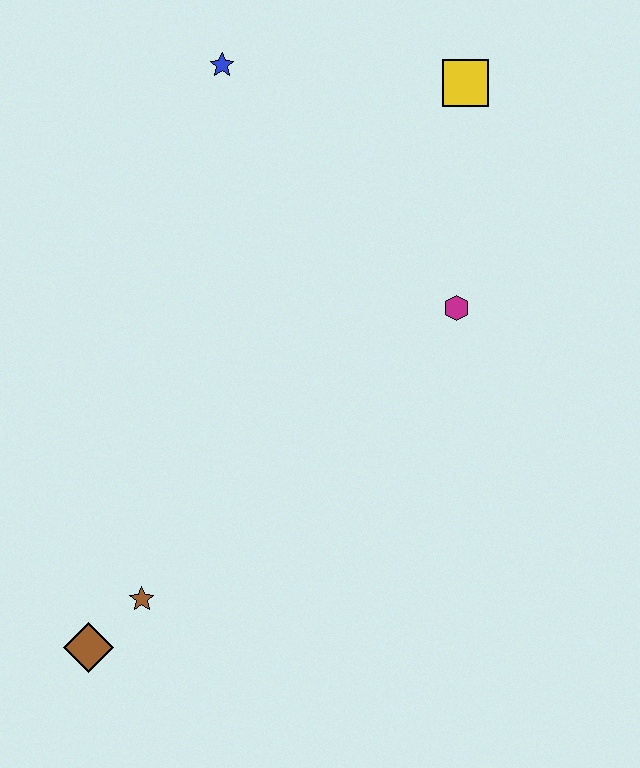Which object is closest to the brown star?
The brown diamond is closest to the brown star.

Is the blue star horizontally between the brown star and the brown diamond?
No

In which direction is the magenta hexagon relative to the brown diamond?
The magenta hexagon is to the right of the brown diamond.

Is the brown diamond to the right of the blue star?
No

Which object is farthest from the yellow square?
The brown diamond is farthest from the yellow square.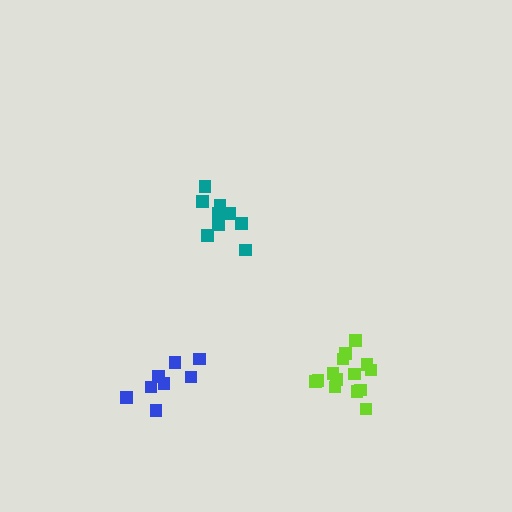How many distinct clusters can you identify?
There are 3 distinct clusters.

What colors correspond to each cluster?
The clusters are colored: teal, blue, lime.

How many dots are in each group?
Group 1: 9 dots, Group 2: 8 dots, Group 3: 14 dots (31 total).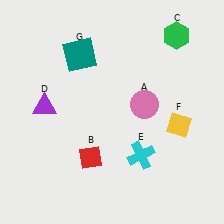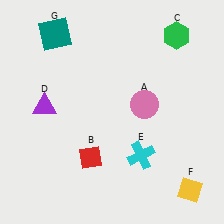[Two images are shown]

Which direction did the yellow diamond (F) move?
The yellow diamond (F) moved down.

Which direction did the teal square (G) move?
The teal square (G) moved left.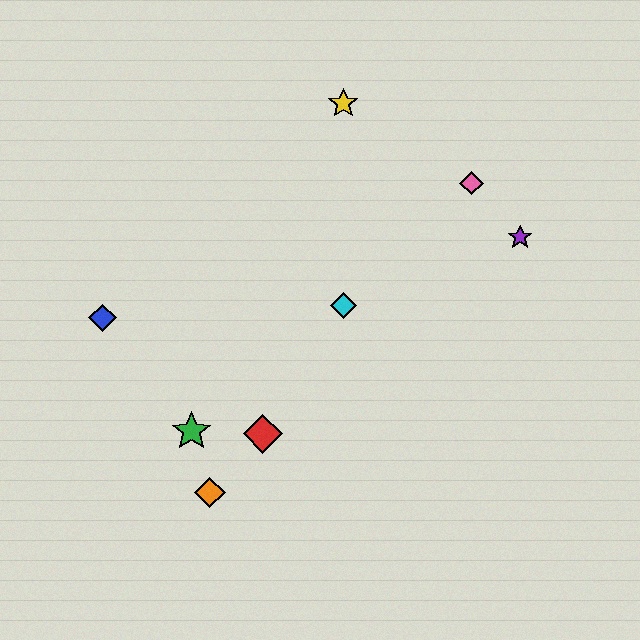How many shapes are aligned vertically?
2 shapes (the yellow star, the cyan diamond) are aligned vertically.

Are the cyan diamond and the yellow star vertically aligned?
Yes, both are at x≈343.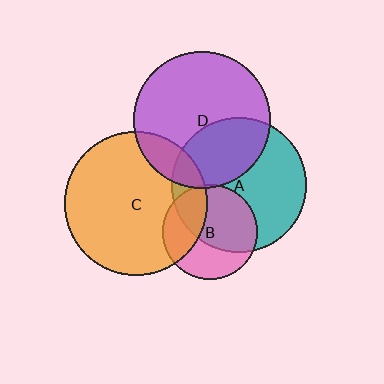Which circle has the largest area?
Circle C (orange).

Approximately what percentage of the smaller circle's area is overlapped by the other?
Approximately 35%.